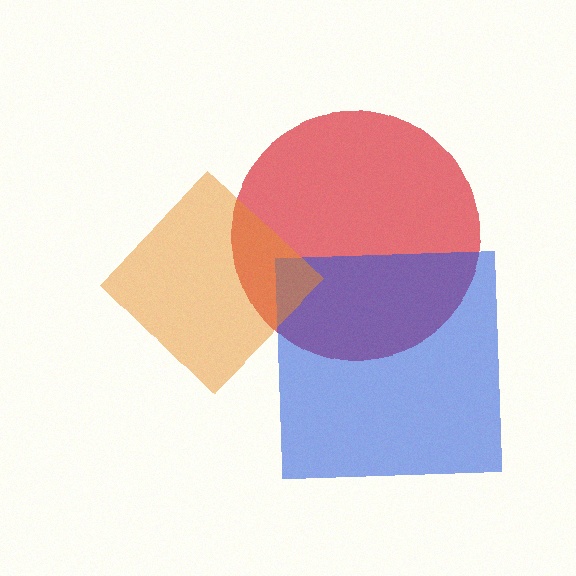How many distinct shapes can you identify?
There are 3 distinct shapes: a red circle, a blue square, an orange diamond.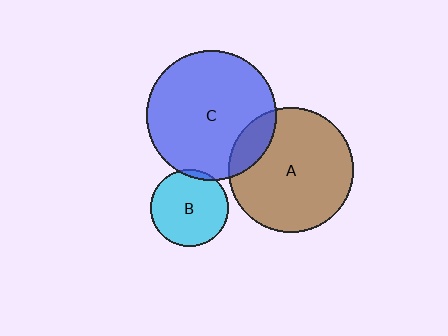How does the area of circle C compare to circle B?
Approximately 2.8 times.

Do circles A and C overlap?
Yes.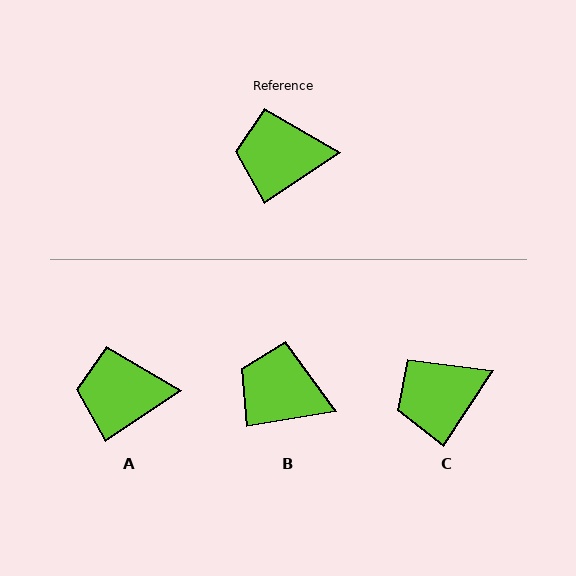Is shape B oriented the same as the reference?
No, it is off by about 24 degrees.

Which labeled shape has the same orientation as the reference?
A.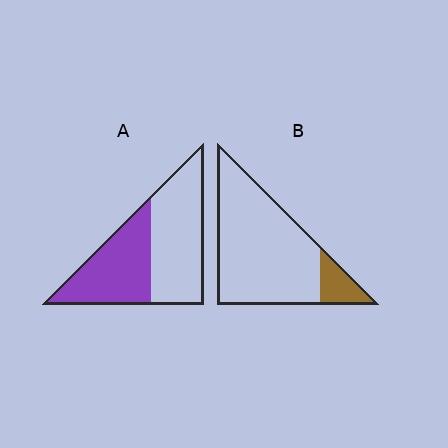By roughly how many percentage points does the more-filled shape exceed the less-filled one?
By roughly 30 percentage points (A over B).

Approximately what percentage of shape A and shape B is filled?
A is approximately 45% and B is approximately 15%.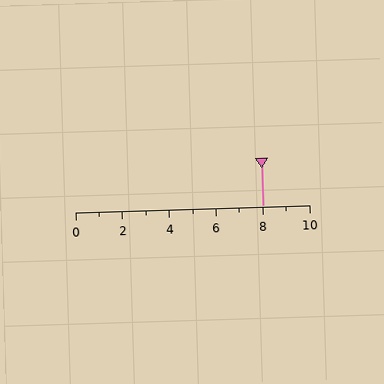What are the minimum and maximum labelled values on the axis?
The axis runs from 0 to 10.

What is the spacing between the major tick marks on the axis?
The major ticks are spaced 2 apart.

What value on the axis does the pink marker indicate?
The marker indicates approximately 8.